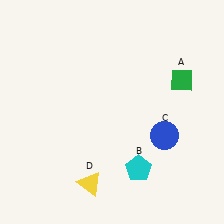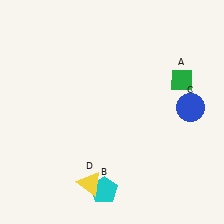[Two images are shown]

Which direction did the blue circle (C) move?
The blue circle (C) moved up.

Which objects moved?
The objects that moved are: the cyan pentagon (B), the blue circle (C).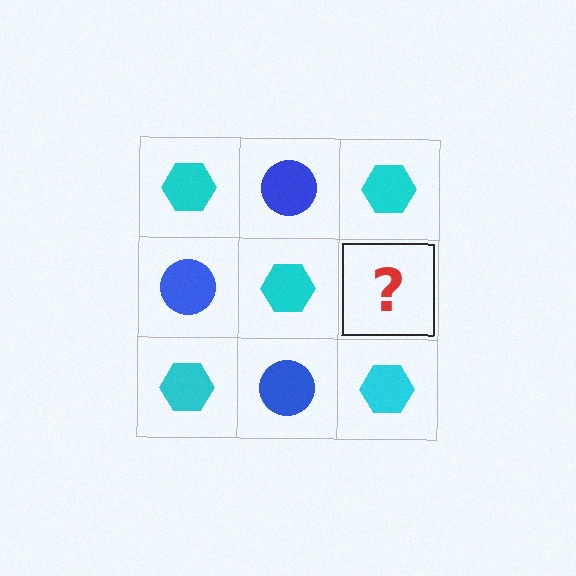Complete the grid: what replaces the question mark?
The question mark should be replaced with a blue circle.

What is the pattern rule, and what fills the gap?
The rule is that it alternates cyan hexagon and blue circle in a checkerboard pattern. The gap should be filled with a blue circle.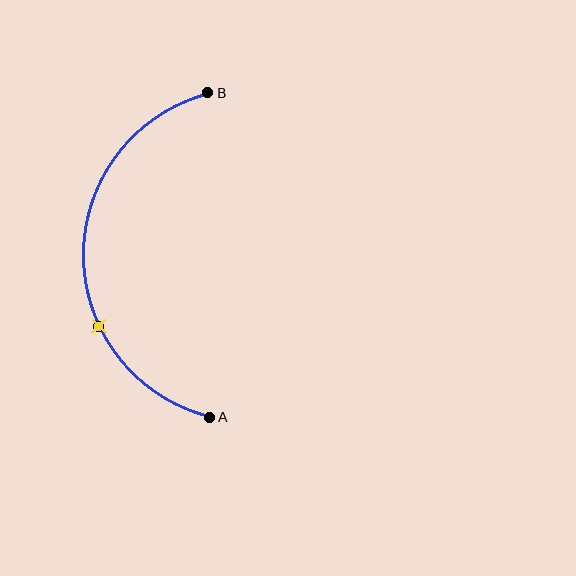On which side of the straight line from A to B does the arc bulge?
The arc bulges to the left of the straight line connecting A and B.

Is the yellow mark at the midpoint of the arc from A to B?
No. The yellow mark lies on the arc but is closer to endpoint A. The arc midpoint would be at the point on the curve equidistant along the arc from both A and B.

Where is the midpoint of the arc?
The arc midpoint is the point on the curve farthest from the straight line joining A and B. It sits to the left of that line.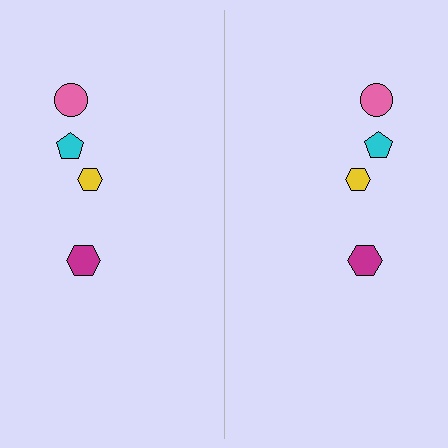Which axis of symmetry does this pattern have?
The pattern has a vertical axis of symmetry running through the center of the image.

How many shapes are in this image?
There are 8 shapes in this image.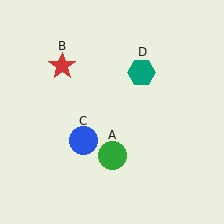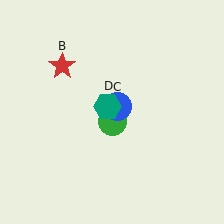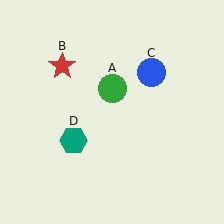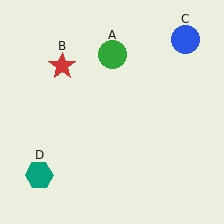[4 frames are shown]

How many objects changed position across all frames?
3 objects changed position: green circle (object A), blue circle (object C), teal hexagon (object D).